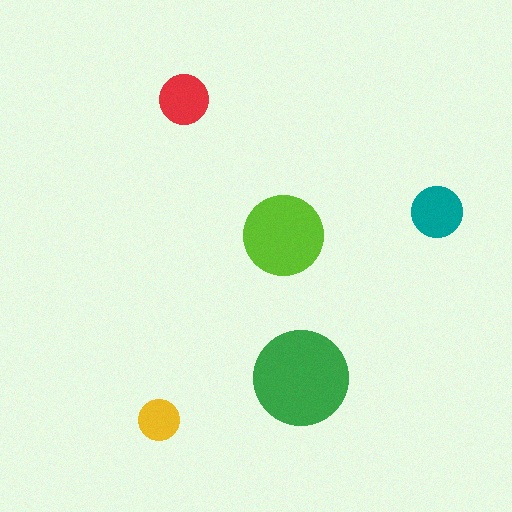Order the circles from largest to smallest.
the green one, the lime one, the teal one, the red one, the yellow one.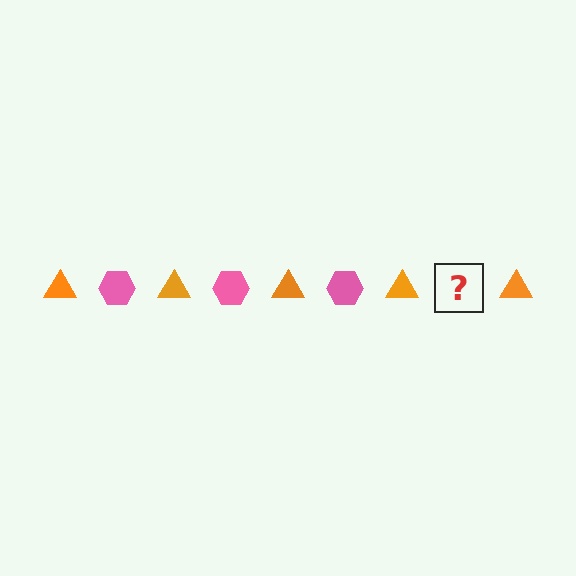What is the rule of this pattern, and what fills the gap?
The rule is that the pattern alternates between orange triangle and pink hexagon. The gap should be filled with a pink hexagon.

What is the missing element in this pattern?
The missing element is a pink hexagon.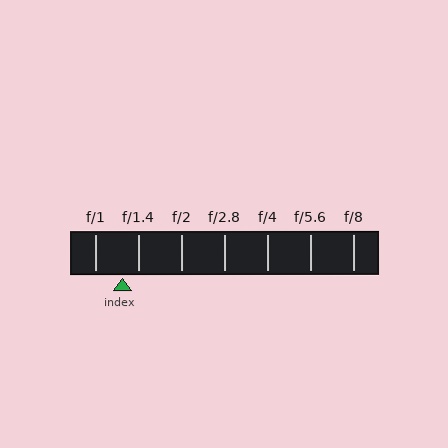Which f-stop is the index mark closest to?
The index mark is closest to f/1.4.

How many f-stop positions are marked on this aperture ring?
There are 7 f-stop positions marked.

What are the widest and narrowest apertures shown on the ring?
The widest aperture shown is f/1 and the narrowest is f/8.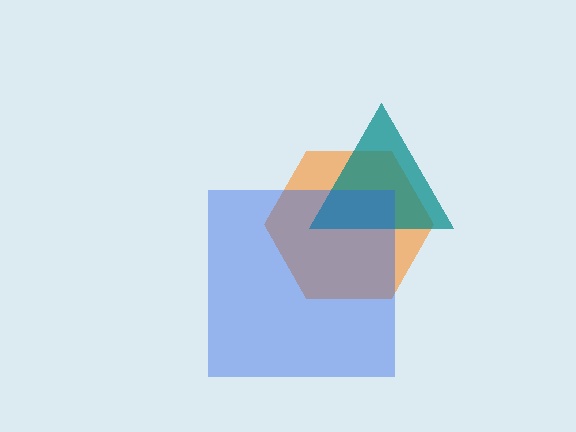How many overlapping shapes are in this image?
There are 3 overlapping shapes in the image.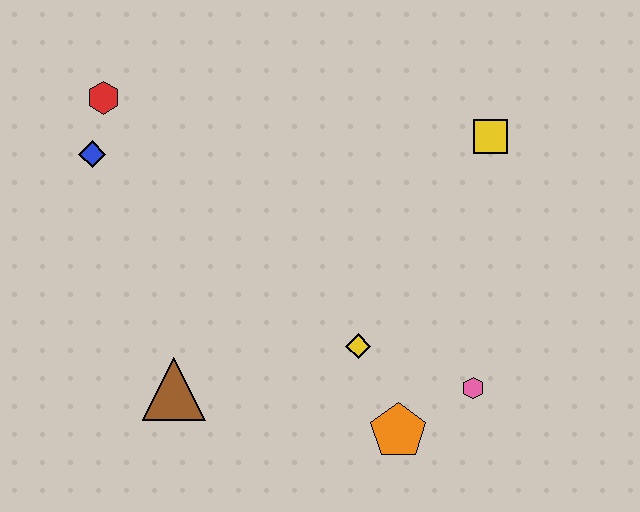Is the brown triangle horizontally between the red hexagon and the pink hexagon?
Yes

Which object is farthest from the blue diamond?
The pink hexagon is farthest from the blue diamond.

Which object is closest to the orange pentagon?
The pink hexagon is closest to the orange pentagon.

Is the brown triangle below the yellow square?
Yes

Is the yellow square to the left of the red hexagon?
No